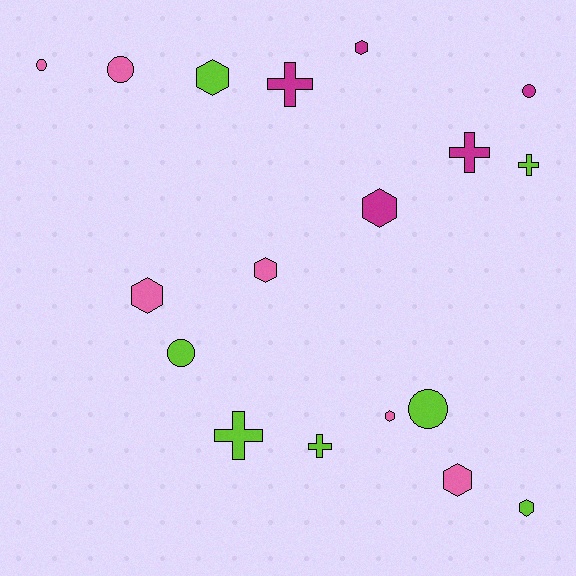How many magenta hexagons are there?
There are 2 magenta hexagons.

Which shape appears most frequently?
Hexagon, with 8 objects.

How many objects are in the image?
There are 18 objects.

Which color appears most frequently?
Lime, with 7 objects.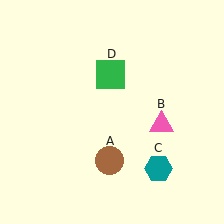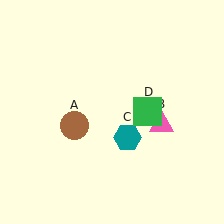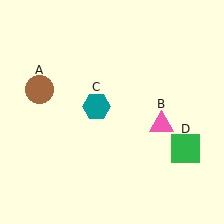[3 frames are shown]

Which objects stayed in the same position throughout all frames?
Pink triangle (object B) remained stationary.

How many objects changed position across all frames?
3 objects changed position: brown circle (object A), teal hexagon (object C), green square (object D).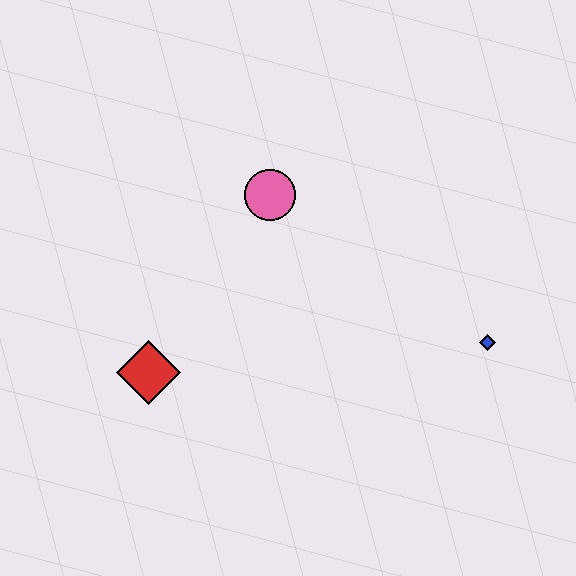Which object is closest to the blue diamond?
The pink circle is closest to the blue diamond.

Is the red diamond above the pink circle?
No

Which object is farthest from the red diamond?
The blue diamond is farthest from the red diamond.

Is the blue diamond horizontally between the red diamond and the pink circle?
No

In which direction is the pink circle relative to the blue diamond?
The pink circle is to the left of the blue diamond.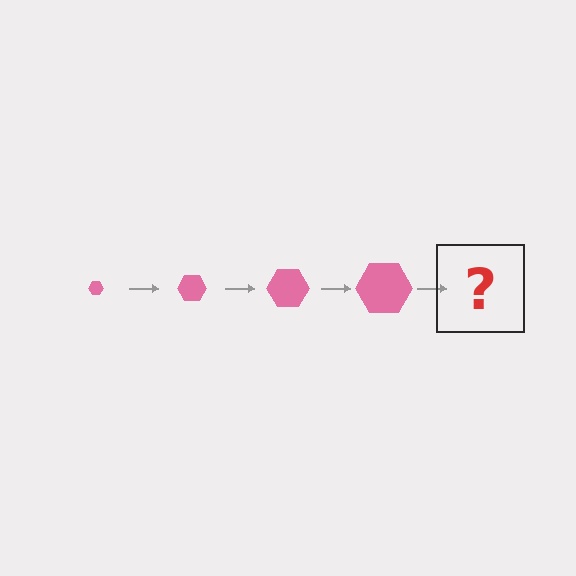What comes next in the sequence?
The next element should be a pink hexagon, larger than the previous one.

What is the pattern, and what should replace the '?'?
The pattern is that the hexagon gets progressively larger each step. The '?' should be a pink hexagon, larger than the previous one.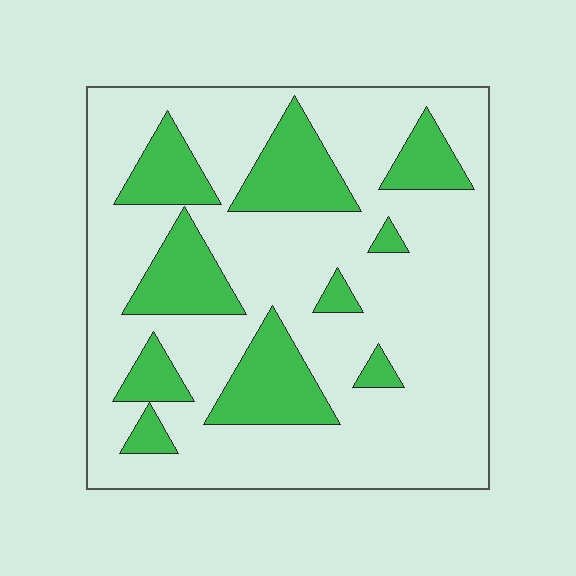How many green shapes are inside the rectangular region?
10.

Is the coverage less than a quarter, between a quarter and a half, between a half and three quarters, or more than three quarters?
Less than a quarter.